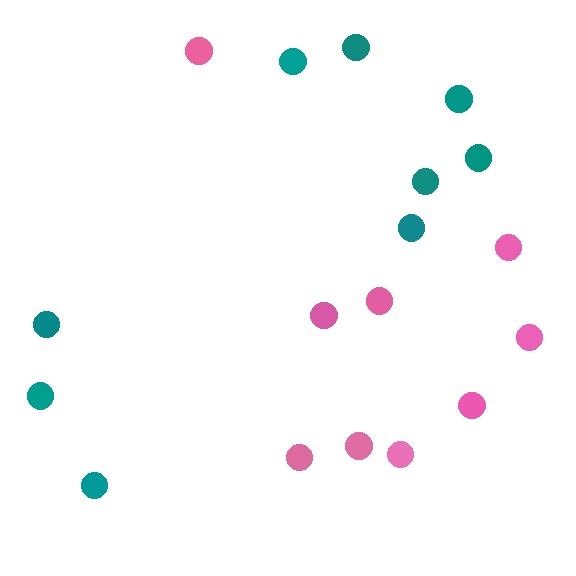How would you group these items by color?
There are 2 groups: one group of pink circles (9) and one group of teal circles (9).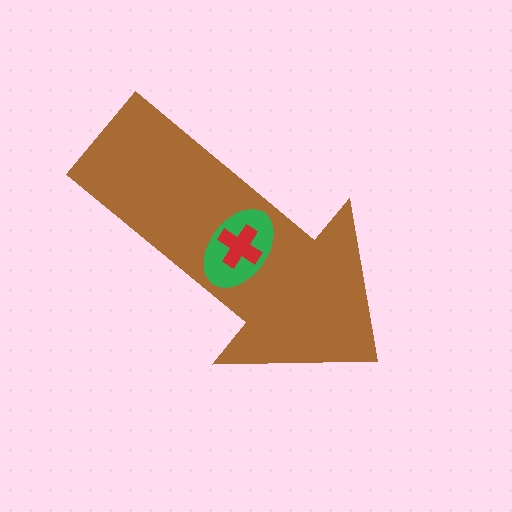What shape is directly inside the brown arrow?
The green ellipse.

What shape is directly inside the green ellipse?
The red cross.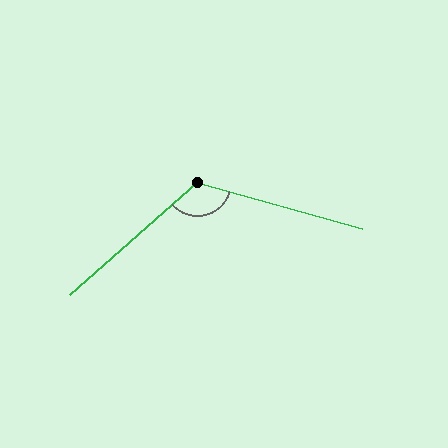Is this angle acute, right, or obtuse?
It is obtuse.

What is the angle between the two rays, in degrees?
Approximately 123 degrees.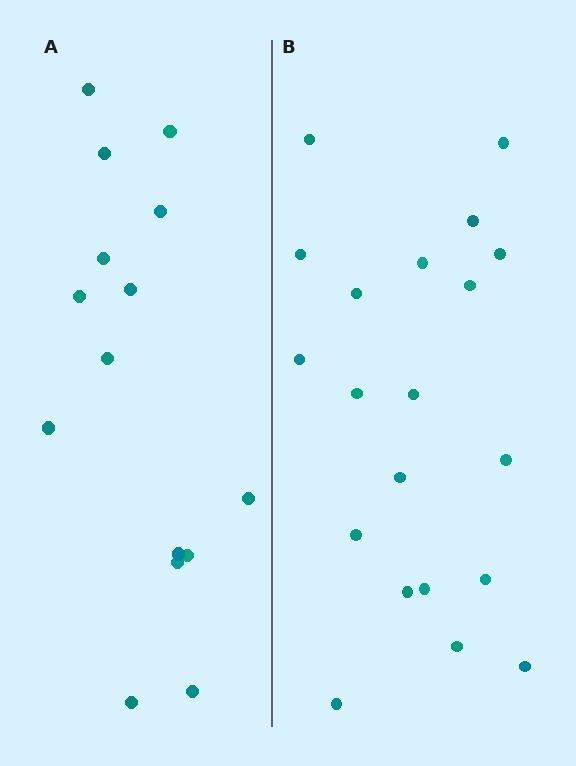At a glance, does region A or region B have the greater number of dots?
Region B (the right region) has more dots.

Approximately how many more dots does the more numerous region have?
Region B has about 5 more dots than region A.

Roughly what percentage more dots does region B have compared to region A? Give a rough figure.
About 35% more.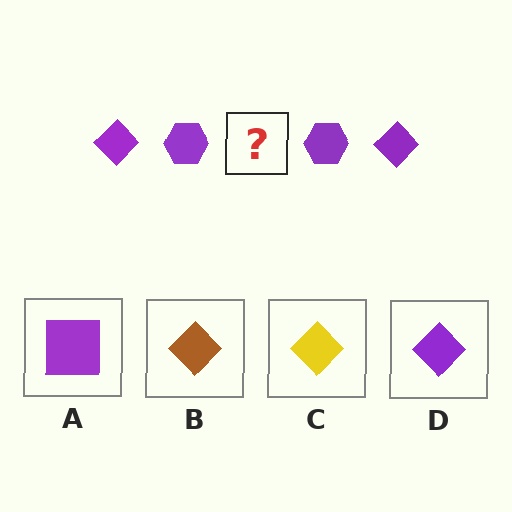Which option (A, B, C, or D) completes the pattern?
D.